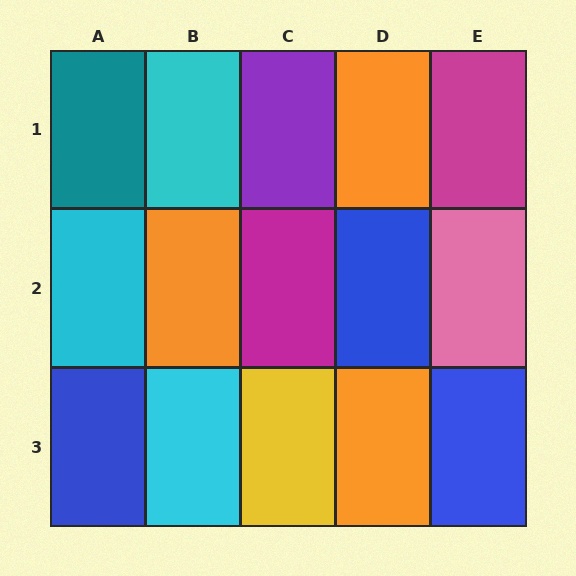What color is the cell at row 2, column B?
Orange.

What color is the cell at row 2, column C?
Magenta.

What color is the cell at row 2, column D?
Blue.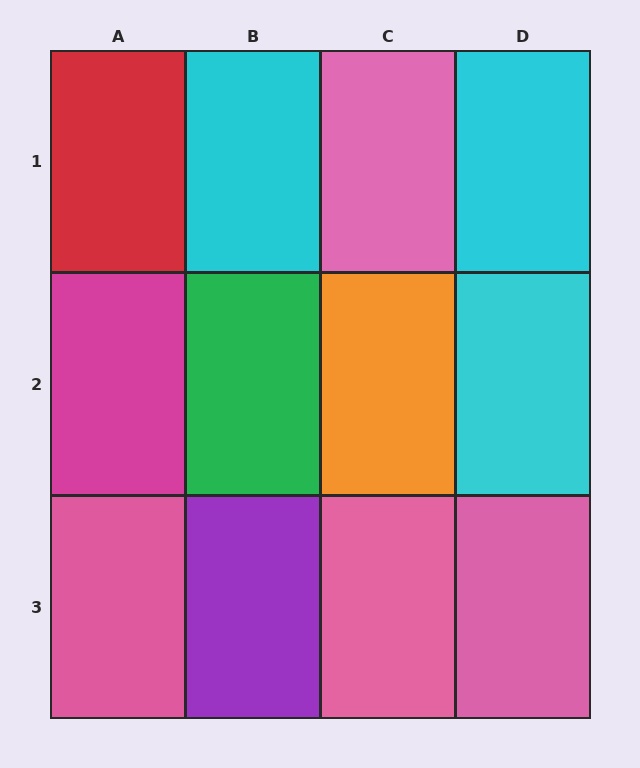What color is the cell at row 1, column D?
Cyan.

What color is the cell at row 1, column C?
Pink.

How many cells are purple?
1 cell is purple.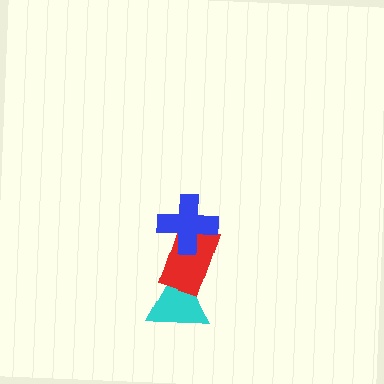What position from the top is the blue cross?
The blue cross is 1st from the top.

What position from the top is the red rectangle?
The red rectangle is 2nd from the top.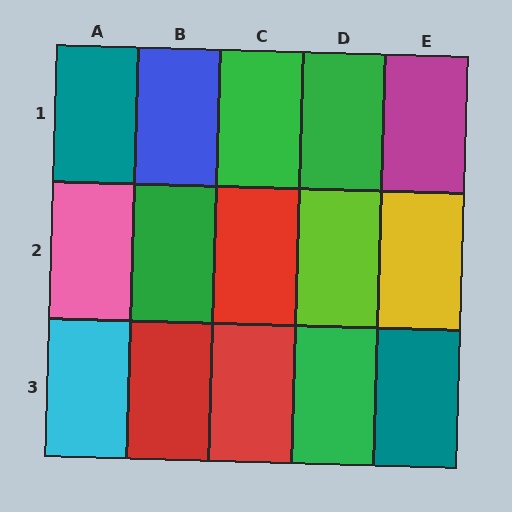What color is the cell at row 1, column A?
Teal.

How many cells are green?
4 cells are green.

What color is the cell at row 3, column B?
Red.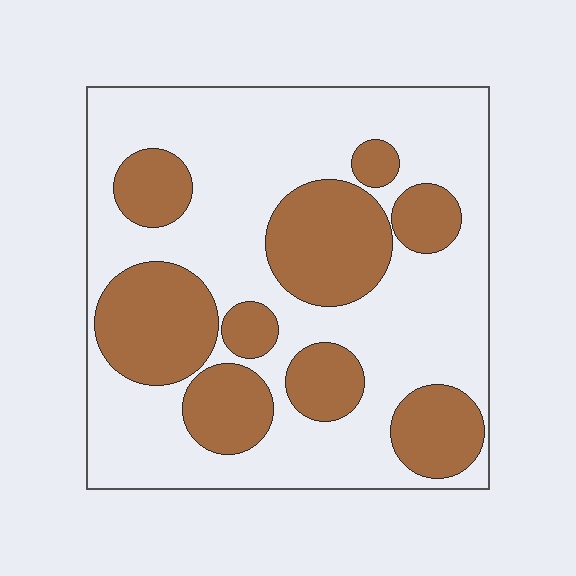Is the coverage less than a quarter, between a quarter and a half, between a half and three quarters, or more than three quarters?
Between a quarter and a half.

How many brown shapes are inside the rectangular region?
9.